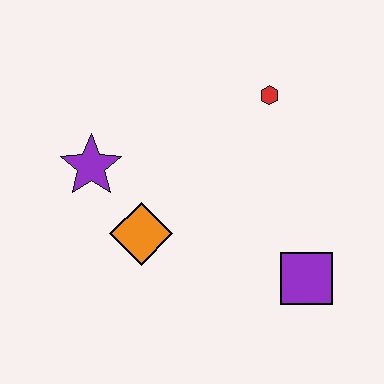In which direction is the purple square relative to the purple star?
The purple square is to the right of the purple star.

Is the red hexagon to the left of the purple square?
Yes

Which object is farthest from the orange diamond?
The red hexagon is farthest from the orange diamond.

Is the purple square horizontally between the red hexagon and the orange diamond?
No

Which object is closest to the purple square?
The orange diamond is closest to the purple square.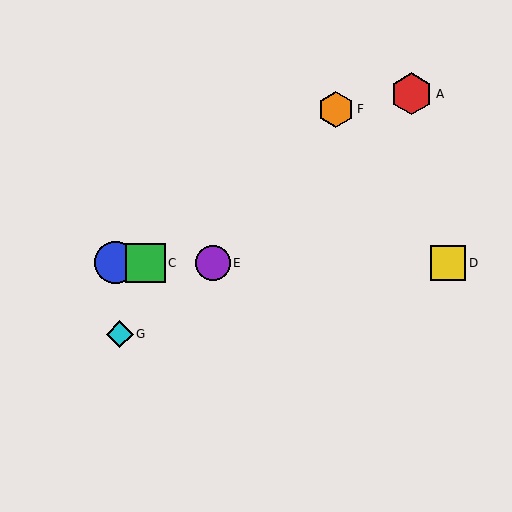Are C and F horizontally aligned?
No, C is at y≈263 and F is at y≈109.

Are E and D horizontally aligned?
Yes, both are at y≈263.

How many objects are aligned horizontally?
4 objects (B, C, D, E) are aligned horizontally.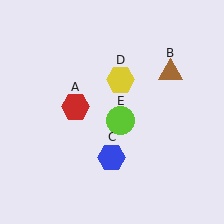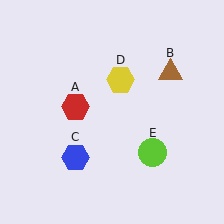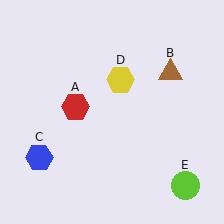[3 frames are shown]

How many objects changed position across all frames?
2 objects changed position: blue hexagon (object C), lime circle (object E).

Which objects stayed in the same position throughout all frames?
Red hexagon (object A) and brown triangle (object B) and yellow hexagon (object D) remained stationary.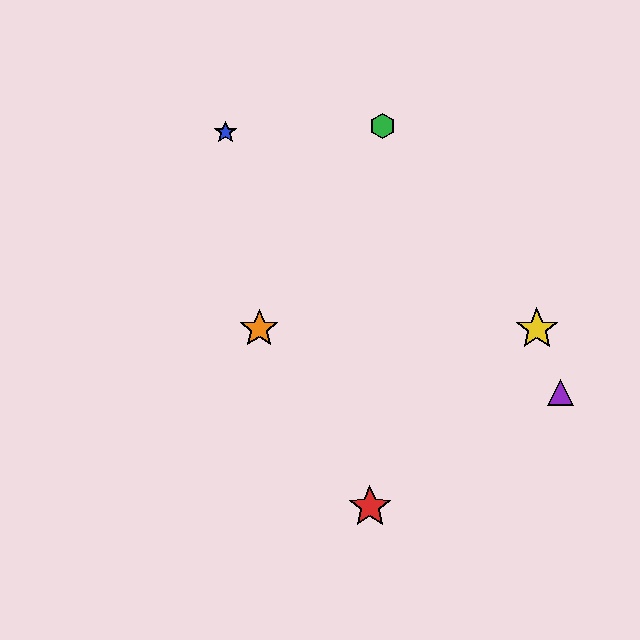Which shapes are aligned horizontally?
The yellow star, the orange star are aligned horizontally.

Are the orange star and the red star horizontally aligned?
No, the orange star is at y≈329 and the red star is at y≈507.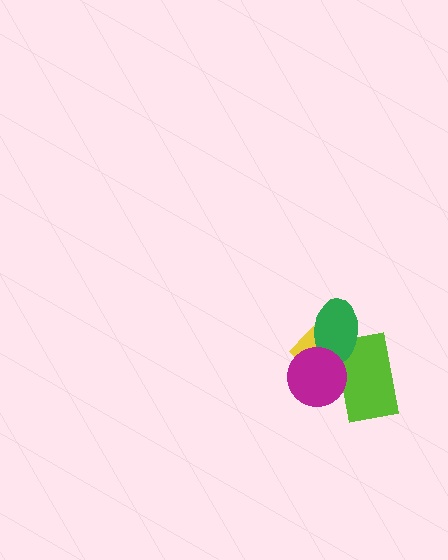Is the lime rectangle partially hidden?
Yes, it is partially covered by another shape.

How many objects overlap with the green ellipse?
3 objects overlap with the green ellipse.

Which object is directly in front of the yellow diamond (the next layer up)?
The lime rectangle is directly in front of the yellow diamond.